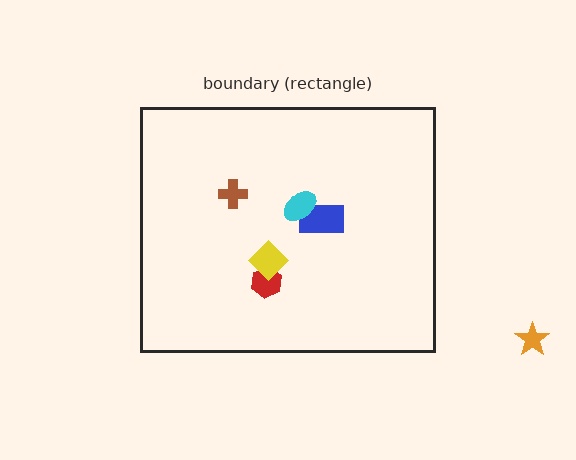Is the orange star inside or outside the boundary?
Outside.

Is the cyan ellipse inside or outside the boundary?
Inside.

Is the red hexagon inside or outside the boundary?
Inside.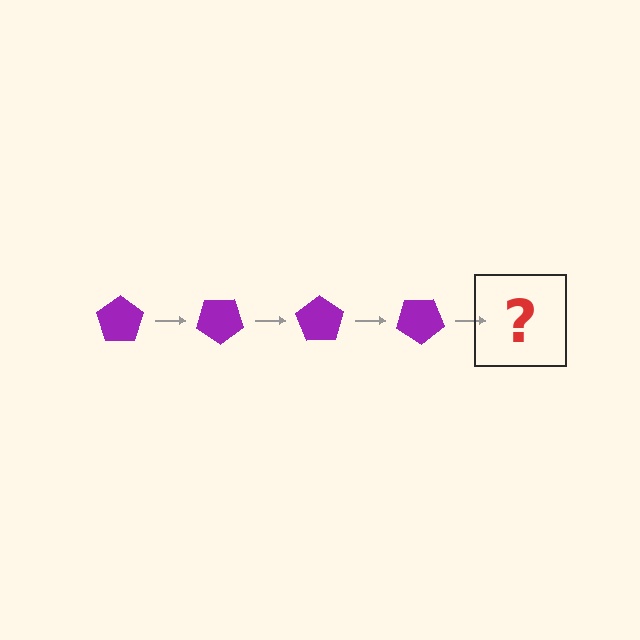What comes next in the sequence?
The next element should be a purple pentagon rotated 140 degrees.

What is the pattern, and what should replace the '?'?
The pattern is that the pentagon rotates 35 degrees each step. The '?' should be a purple pentagon rotated 140 degrees.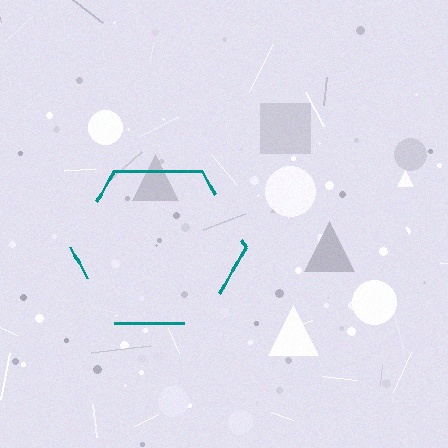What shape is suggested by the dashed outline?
The dashed outline suggests a hexagon.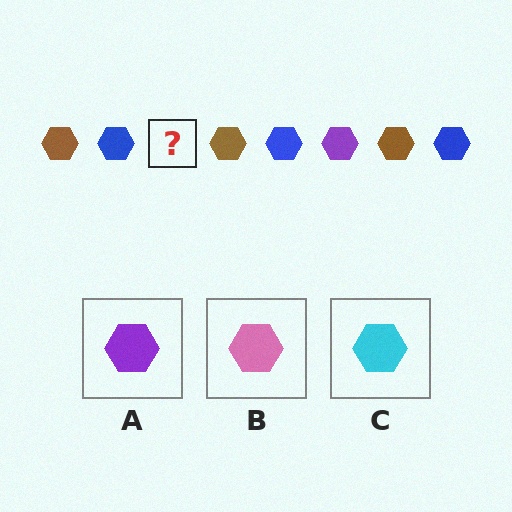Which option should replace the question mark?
Option A.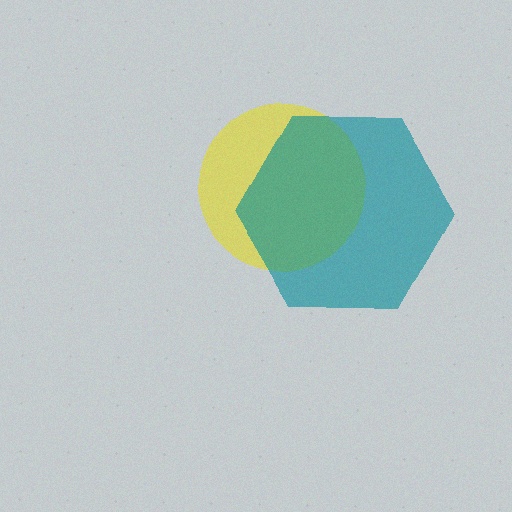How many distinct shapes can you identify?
There are 2 distinct shapes: a yellow circle, a teal hexagon.